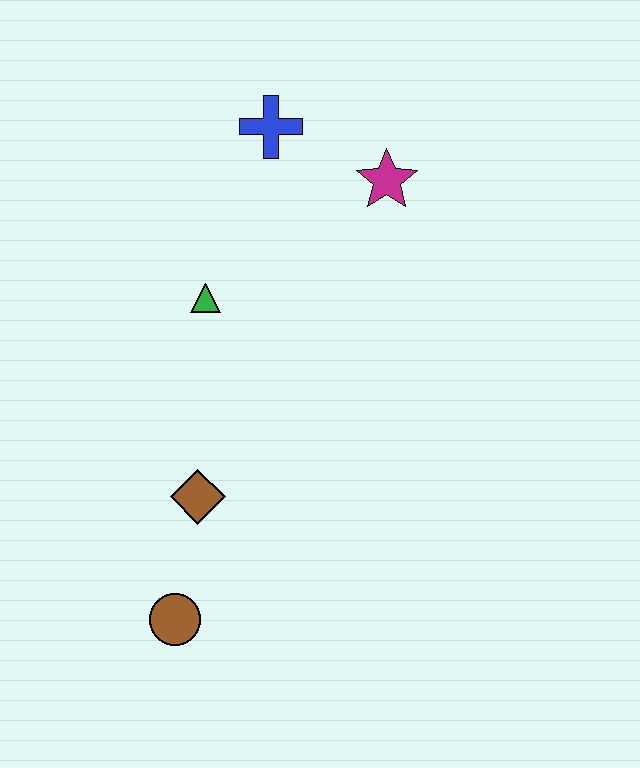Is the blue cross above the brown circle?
Yes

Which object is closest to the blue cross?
The magenta star is closest to the blue cross.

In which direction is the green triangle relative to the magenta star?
The green triangle is to the left of the magenta star.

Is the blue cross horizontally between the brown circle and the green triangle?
No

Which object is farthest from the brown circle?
The blue cross is farthest from the brown circle.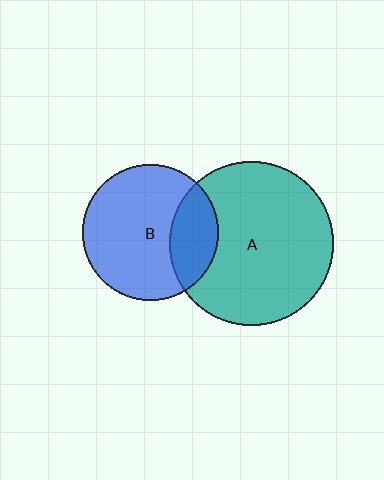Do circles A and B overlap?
Yes.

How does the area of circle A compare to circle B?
Approximately 1.5 times.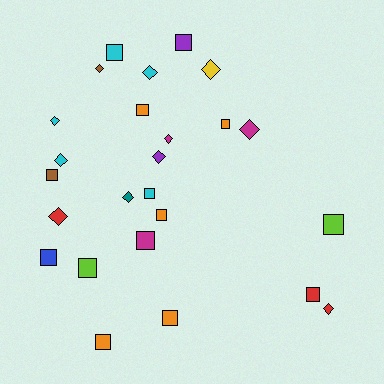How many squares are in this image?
There are 14 squares.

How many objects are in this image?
There are 25 objects.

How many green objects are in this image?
There are no green objects.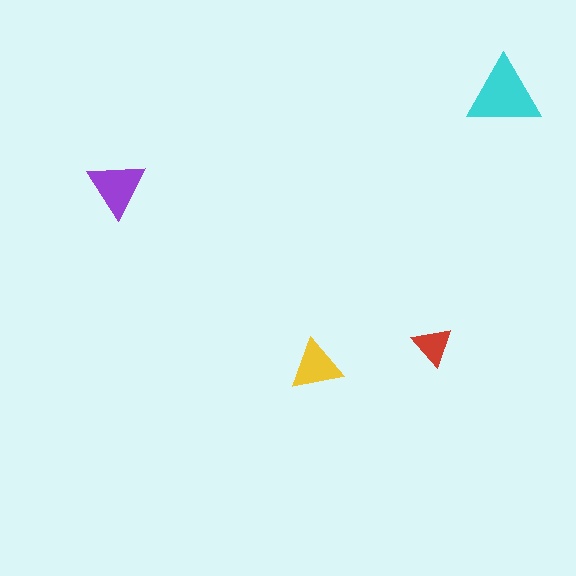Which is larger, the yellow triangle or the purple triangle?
The purple one.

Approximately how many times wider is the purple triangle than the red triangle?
About 1.5 times wider.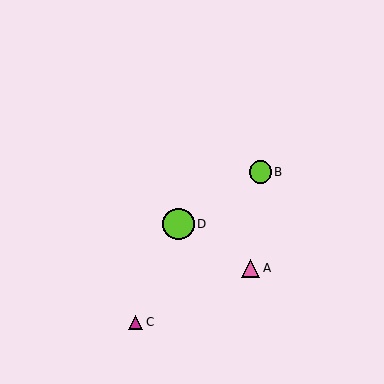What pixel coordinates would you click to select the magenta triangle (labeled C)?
Click at (136, 322) to select the magenta triangle C.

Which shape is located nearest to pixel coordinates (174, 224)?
The lime circle (labeled D) at (178, 224) is nearest to that location.